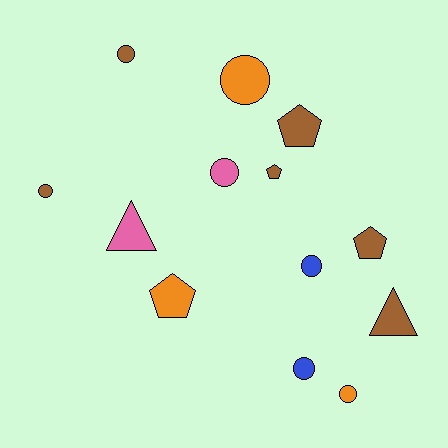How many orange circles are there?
There are 2 orange circles.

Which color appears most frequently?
Brown, with 6 objects.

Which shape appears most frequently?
Circle, with 7 objects.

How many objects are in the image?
There are 13 objects.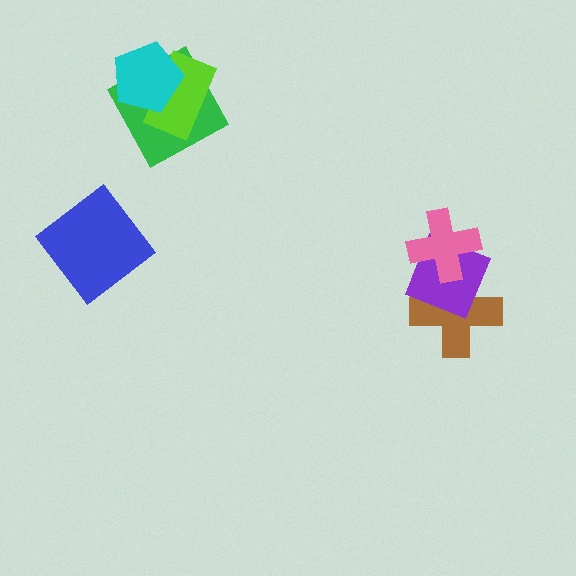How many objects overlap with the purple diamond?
2 objects overlap with the purple diamond.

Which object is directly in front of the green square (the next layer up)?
The lime rectangle is directly in front of the green square.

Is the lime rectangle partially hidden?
Yes, it is partially covered by another shape.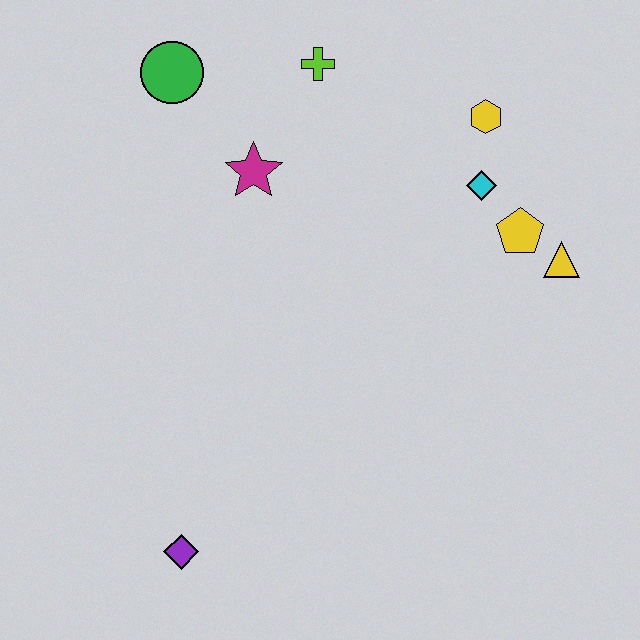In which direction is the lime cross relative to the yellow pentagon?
The lime cross is to the left of the yellow pentagon.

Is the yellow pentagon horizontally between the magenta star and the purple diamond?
No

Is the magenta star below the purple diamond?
No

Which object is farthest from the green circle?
The purple diamond is farthest from the green circle.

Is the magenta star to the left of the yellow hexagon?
Yes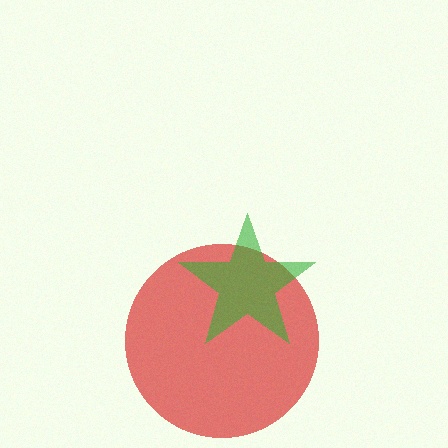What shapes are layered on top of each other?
The layered shapes are: a red circle, a green star.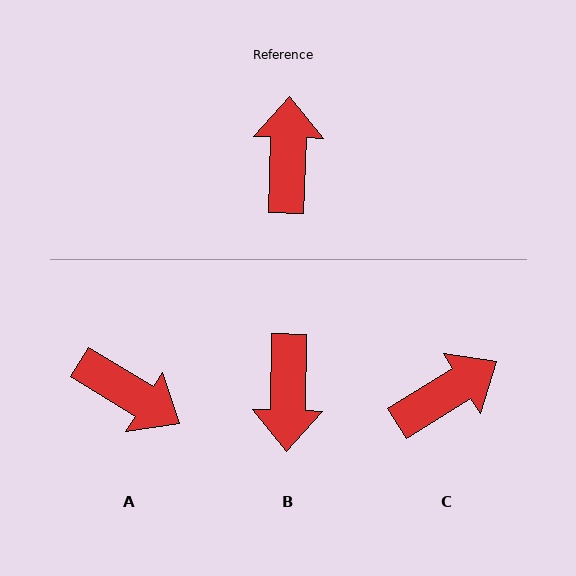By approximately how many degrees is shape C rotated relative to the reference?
Approximately 56 degrees clockwise.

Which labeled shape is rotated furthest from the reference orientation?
B, about 180 degrees away.